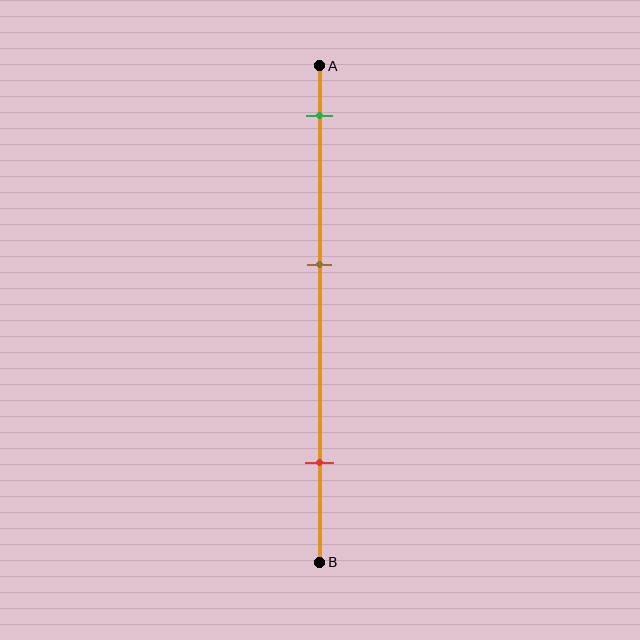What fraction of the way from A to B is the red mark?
The red mark is approximately 80% (0.8) of the way from A to B.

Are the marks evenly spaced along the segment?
Yes, the marks are approximately evenly spaced.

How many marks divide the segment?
There are 3 marks dividing the segment.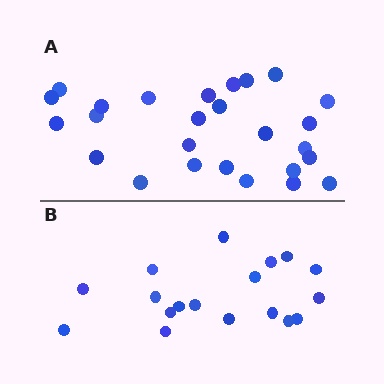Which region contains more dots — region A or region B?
Region A (the top region) has more dots.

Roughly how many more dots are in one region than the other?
Region A has roughly 8 or so more dots than region B.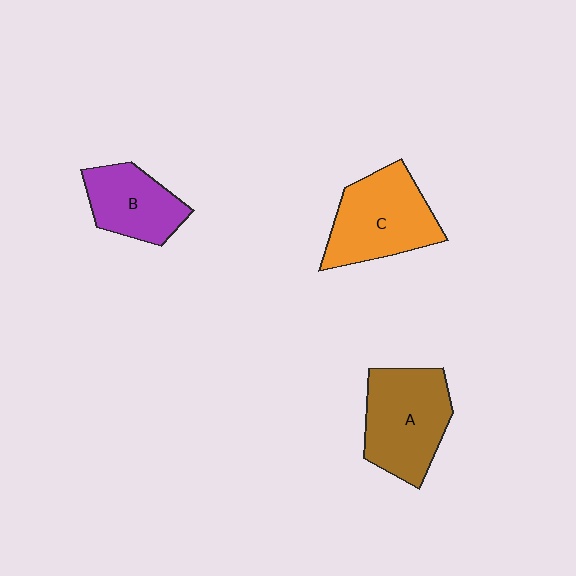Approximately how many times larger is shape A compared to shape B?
Approximately 1.4 times.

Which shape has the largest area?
Shape A (brown).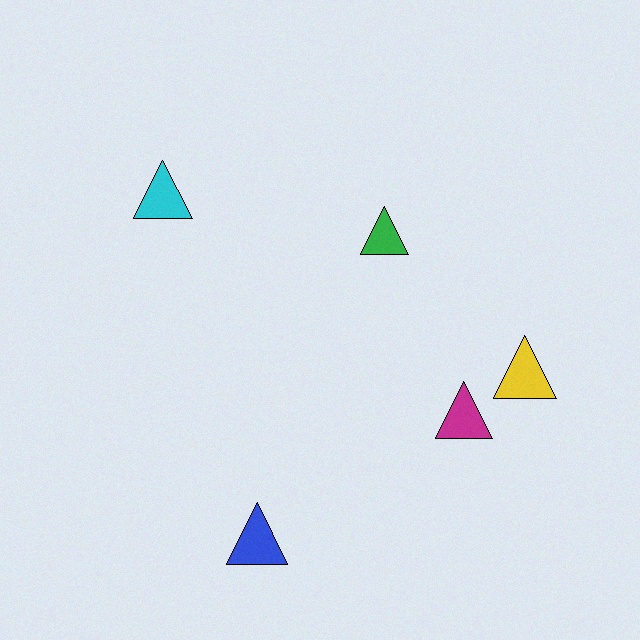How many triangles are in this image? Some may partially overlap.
There are 5 triangles.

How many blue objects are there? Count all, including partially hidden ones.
There is 1 blue object.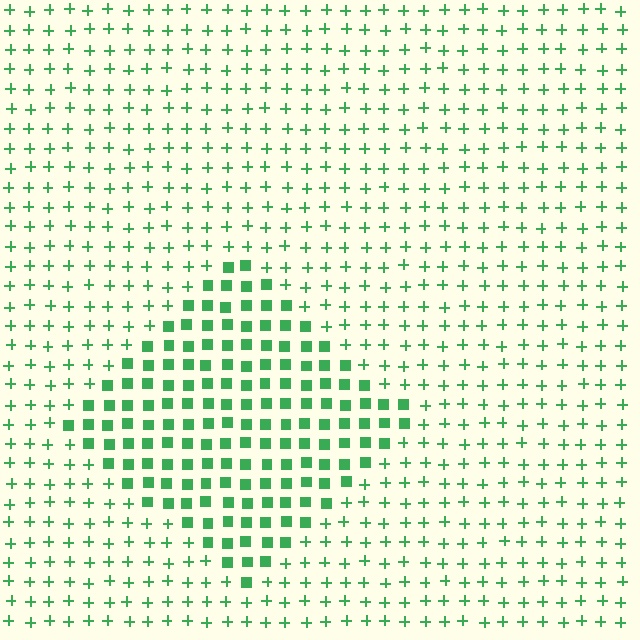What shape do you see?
I see a diamond.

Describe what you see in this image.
The image is filled with small green elements arranged in a uniform grid. A diamond-shaped region contains squares, while the surrounding area contains plus signs. The boundary is defined purely by the change in element shape.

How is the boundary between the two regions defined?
The boundary is defined by a change in element shape: squares inside vs. plus signs outside. All elements share the same color and spacing.